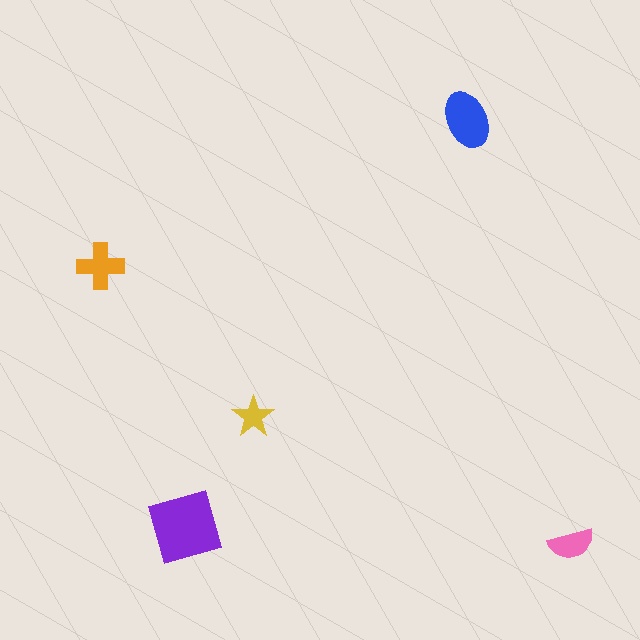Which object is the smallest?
The yellow star.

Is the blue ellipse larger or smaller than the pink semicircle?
Larger.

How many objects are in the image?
There are 5 objects in the image.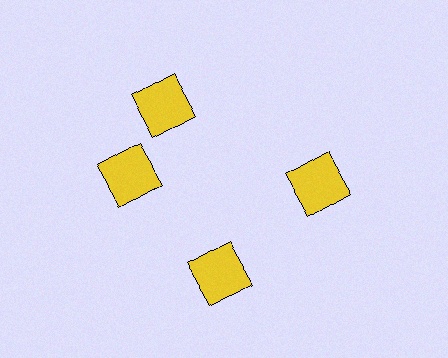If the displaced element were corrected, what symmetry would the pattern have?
It would have 4-fold rotational symmetry — the pattern would map onto itself every 90 degrees.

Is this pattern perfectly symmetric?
No. The 4 yellow squares are arranged in a ring, but one element near the 12 o'clock position is rotated out of alignment along the ring, breaking the 4-fold rotational symmetry.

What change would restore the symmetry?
The symmetry would be restored by rotating it back into even spacing with its neighbors so that all 4 squares sit at equal angles and equal distance from the center.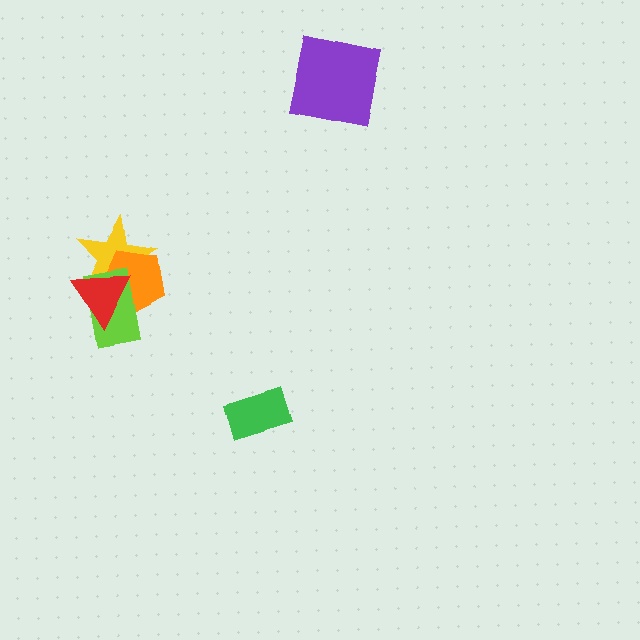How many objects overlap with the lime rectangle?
3 objects overlap with the lime rectangle.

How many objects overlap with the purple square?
0 objects overlap with the purple square.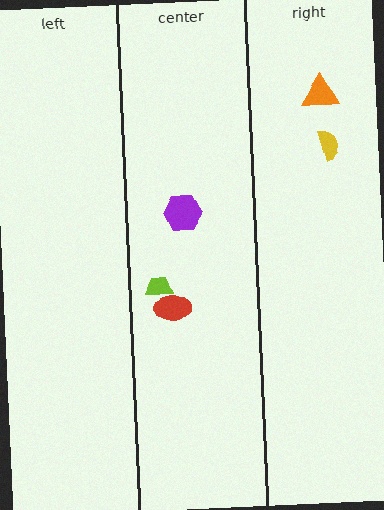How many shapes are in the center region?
3.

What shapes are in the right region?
The orange triangle, the yellow semicircle.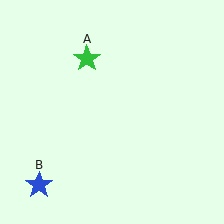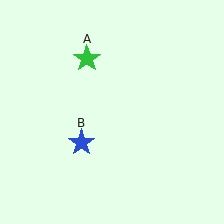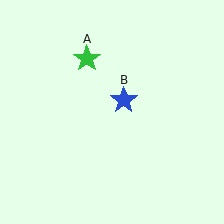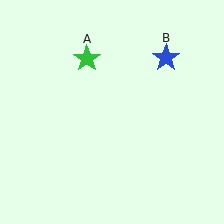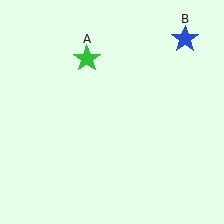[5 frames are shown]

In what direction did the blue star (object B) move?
The blue star (object B) moved up and to the right.